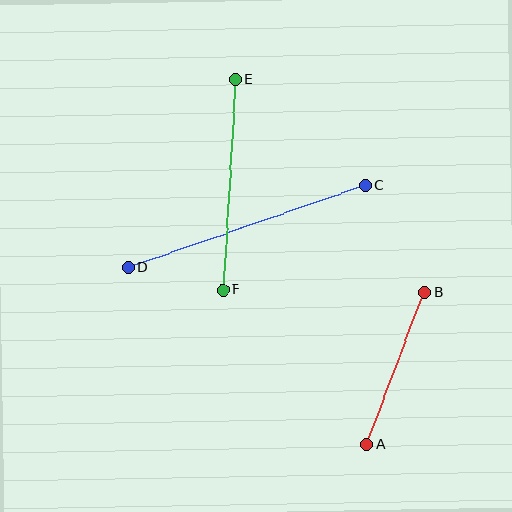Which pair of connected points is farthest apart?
Points C and D are farthest apart.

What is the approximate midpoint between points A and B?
The midpoint is at approximately (396, 368) pixels.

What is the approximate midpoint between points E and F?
The midpoint is at approximately (229, 185) pixels.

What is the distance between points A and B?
The distance is approximately 162 pixels.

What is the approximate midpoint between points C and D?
The midpoint is at approximately (247, 226) pixels.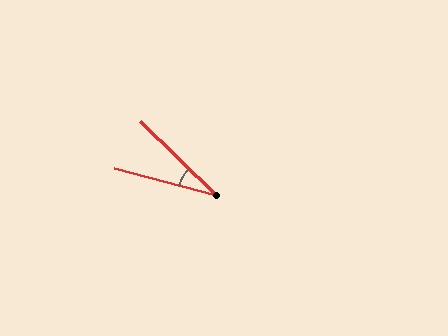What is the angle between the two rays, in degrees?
Approximately 30 degrees.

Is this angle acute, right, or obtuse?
It is acute.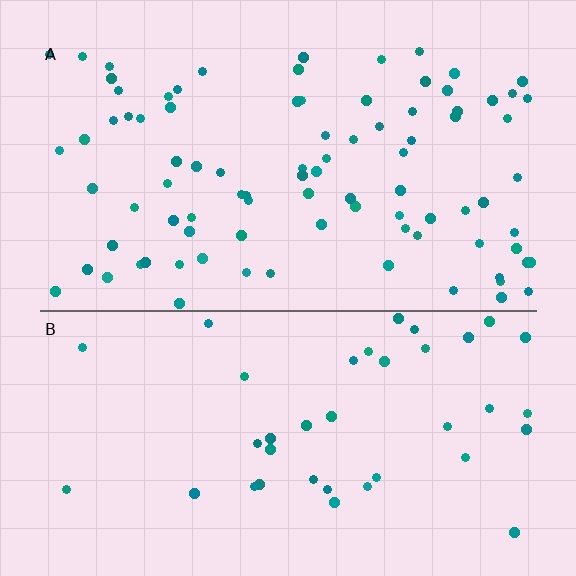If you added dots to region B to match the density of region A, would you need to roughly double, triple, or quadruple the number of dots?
Approximately double.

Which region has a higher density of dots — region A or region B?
A (the top).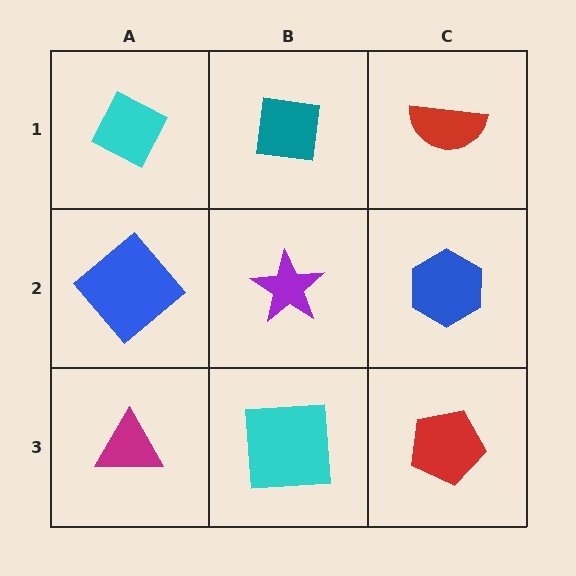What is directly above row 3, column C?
A blue hexagon.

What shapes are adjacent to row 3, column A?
A blue diamond (row 2, column A), a cyan square (row 3, column B).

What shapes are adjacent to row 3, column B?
A purple star (row 2, column B), a magenta triangle (row 3, column A), a red pentagon (row 3, column C).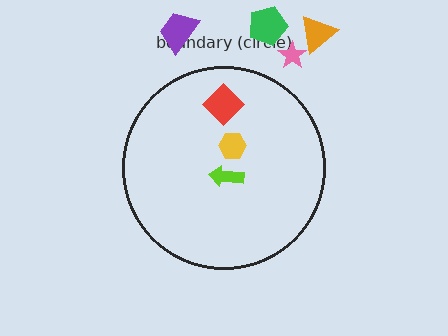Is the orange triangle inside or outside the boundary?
Outside.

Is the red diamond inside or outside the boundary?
Inside.